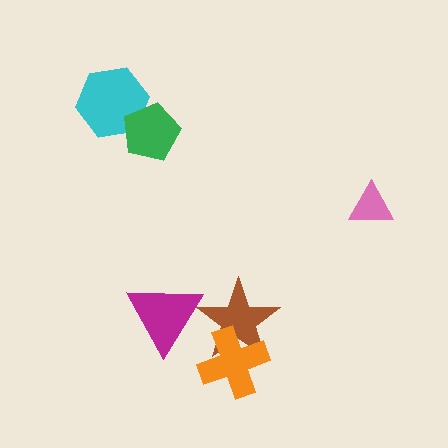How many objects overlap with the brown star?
2 objects overlap with the brown star.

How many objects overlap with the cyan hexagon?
1 object overlaps with the cyan hexagon.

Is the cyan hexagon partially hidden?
Yes, it is partially covered by another shape.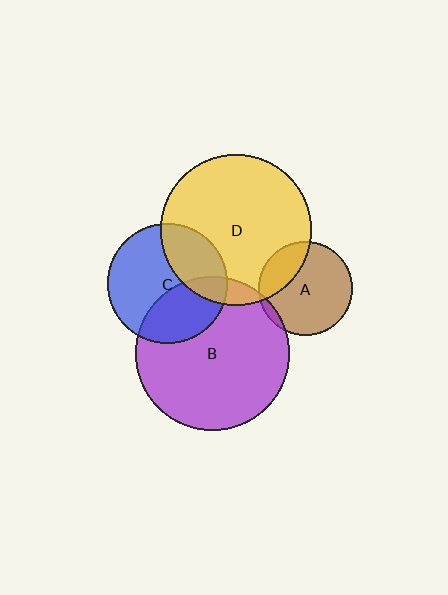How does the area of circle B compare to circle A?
Approximately 2.7 times.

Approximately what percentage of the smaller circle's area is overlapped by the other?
Approximately 30%.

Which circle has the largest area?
Circle B (purple).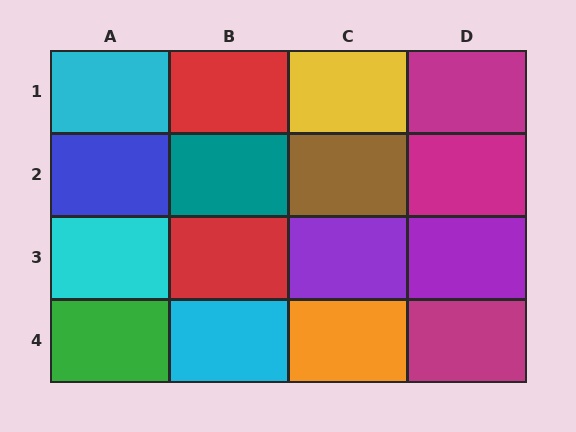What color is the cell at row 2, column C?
Brown.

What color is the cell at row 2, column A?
Blue.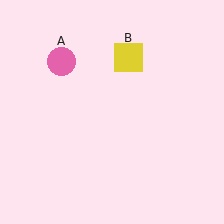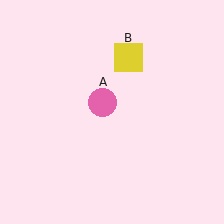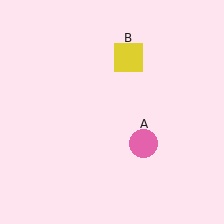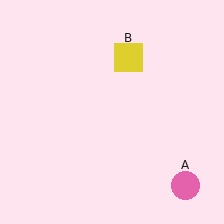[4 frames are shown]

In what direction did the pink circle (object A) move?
The pink circle (object A) moved down and to the right.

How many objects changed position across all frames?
1 object changed position: pink circle (object A).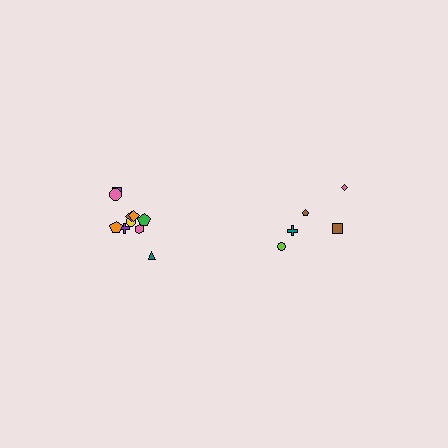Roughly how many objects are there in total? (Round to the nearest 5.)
Roughly 15 objects in total.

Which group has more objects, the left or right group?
The left group.